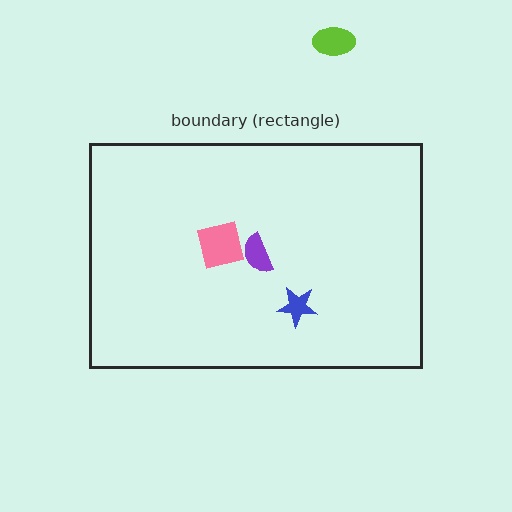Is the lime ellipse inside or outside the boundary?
Outside.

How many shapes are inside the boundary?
3 inside, 1 outside.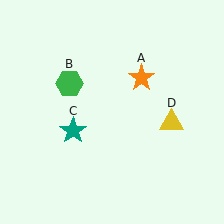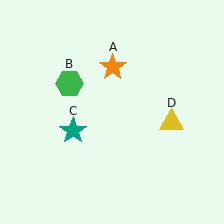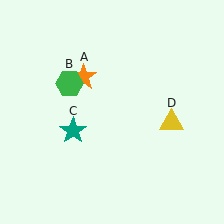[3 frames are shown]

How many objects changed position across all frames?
1 object changed position: orange star (object A).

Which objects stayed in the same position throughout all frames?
Green hexagon (object B) and teal star (object C) and yellow triangle (object D) remained stationary.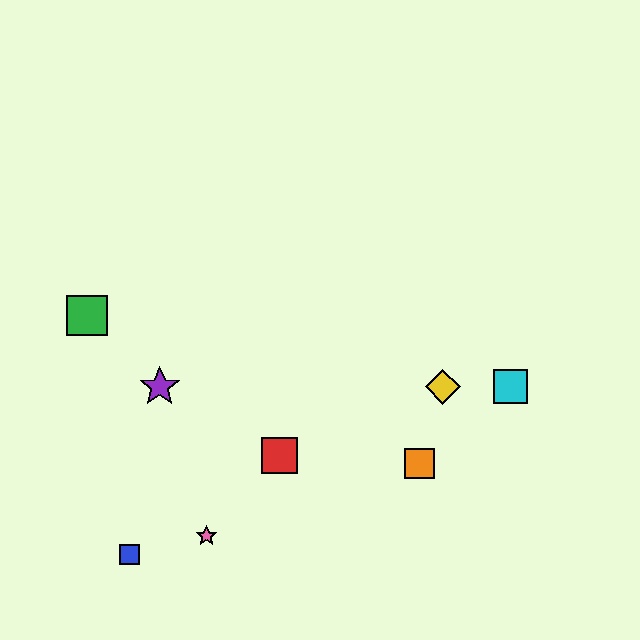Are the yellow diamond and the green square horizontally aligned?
No, the yellow diamond is at y≈387 and the green square is at y≈316.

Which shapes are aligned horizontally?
The yellow diamond, the purple star, the cyan square are aligned horizontally.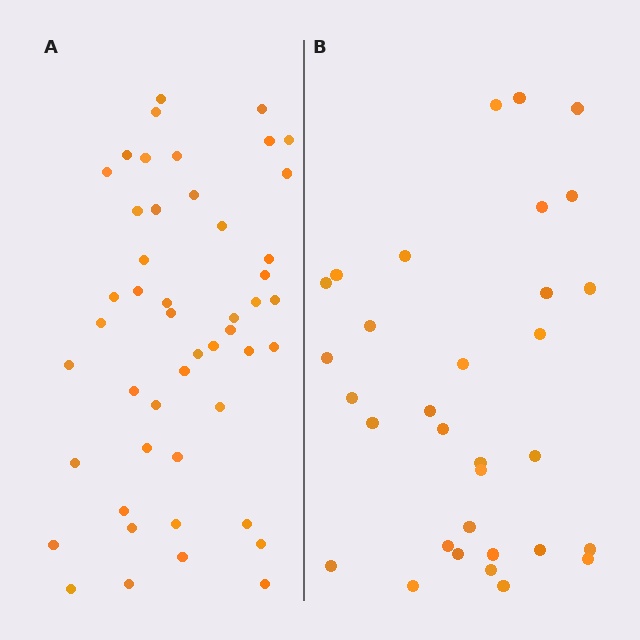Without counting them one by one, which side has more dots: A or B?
Region A (the left region) has more dots.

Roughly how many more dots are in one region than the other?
Region A has approximately 15 more dots than region B.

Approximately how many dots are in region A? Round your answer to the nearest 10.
About 50 dots. (The exact count is 48, which rounds to 50.)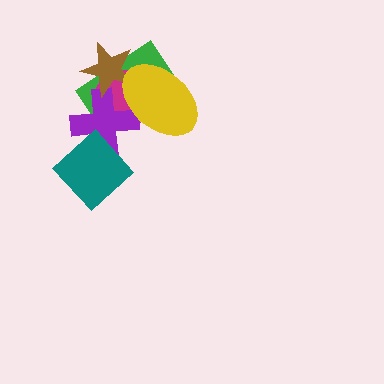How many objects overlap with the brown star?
4 objects overlap with the brown star.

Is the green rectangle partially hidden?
Yes, it is partially covered by another shape.